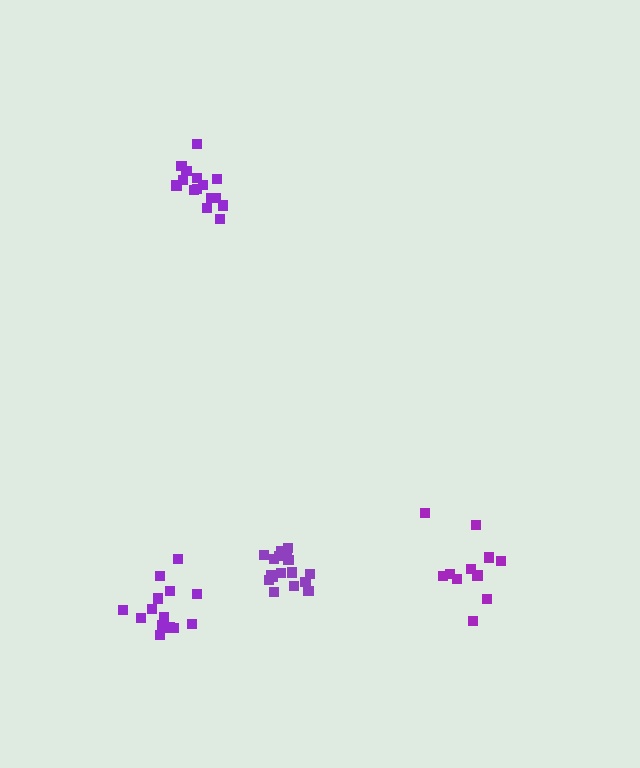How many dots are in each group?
Group 1: 15 dots, Group 2: 15 dots, Group 3: 17 dots, Group 4: 11 dots (58 total).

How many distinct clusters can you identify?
There are 4 distinct clusters.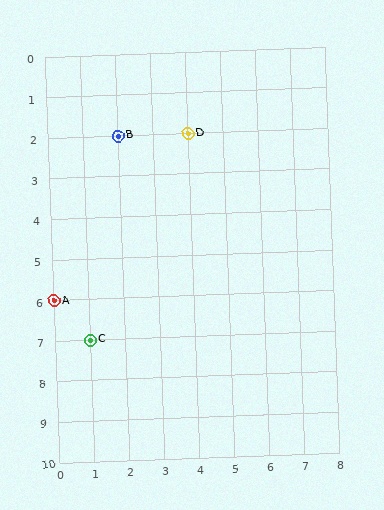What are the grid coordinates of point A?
Point A is at grid coordinates (0, 6).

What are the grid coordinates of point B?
Point B is at grid coordinates (2, 2).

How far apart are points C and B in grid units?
Points C and B are 1 column and 5 rows apart (about 5.1 grid units diagonally).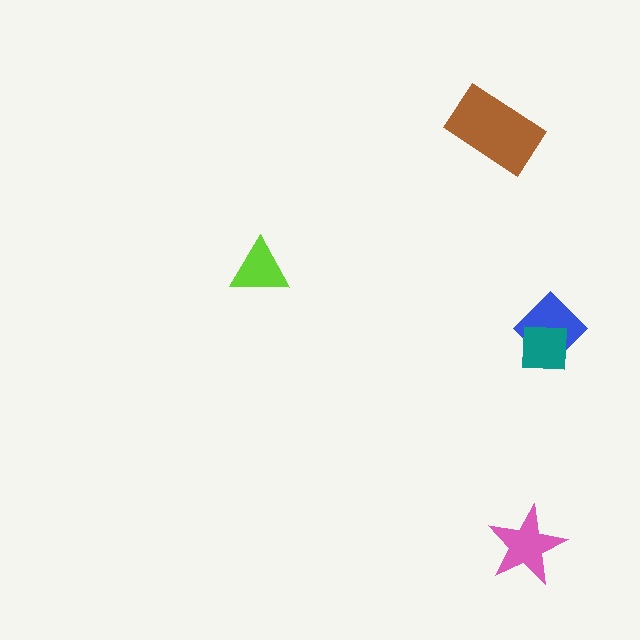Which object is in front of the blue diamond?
The teal square is in front of the blue diamond.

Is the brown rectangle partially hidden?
No, no other shape covers it.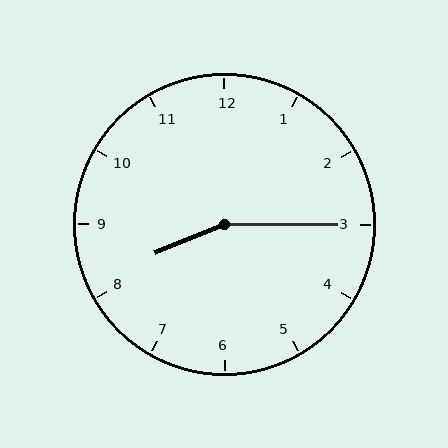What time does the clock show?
8:15.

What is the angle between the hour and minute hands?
Approximately 158 degrees.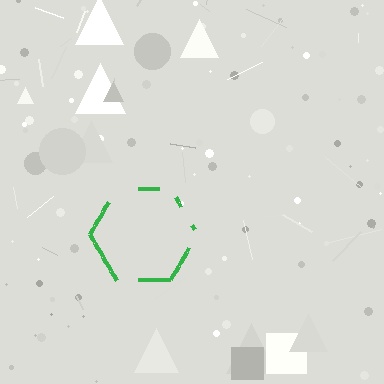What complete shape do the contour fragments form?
The contour fragments form a hexagon.